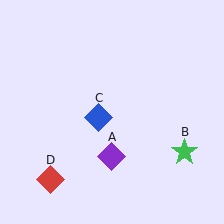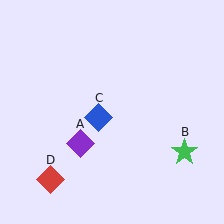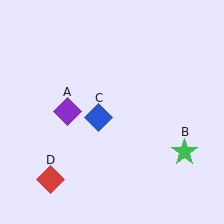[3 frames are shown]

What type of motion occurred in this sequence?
The purple diamond (object A) rotated clockwise around the center of the scene.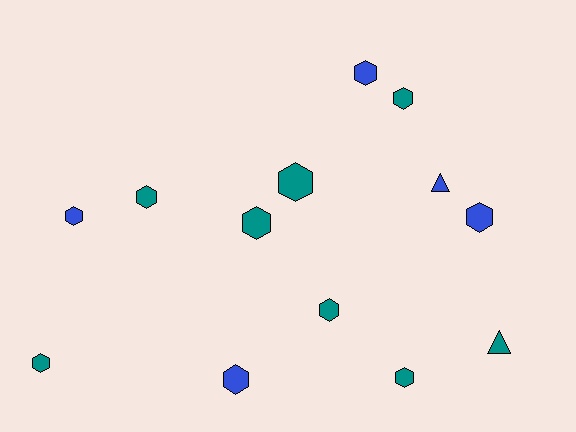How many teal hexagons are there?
There are 7 teal hexagons.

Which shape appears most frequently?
Hexagon, with 11 objects.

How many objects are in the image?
There are 13 objects.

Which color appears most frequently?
Teal, with 8 objects.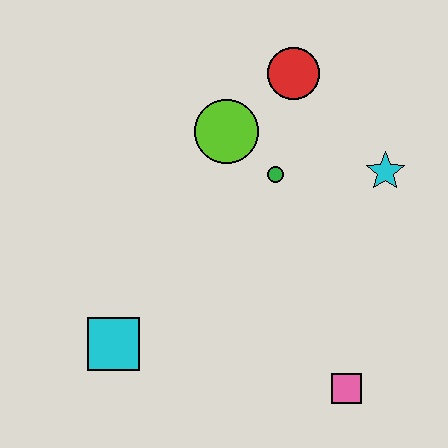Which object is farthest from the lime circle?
The pink square is farthest from the lime circle.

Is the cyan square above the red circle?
No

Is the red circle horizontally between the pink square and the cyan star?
No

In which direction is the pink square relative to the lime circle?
The pink square is below the lime circle.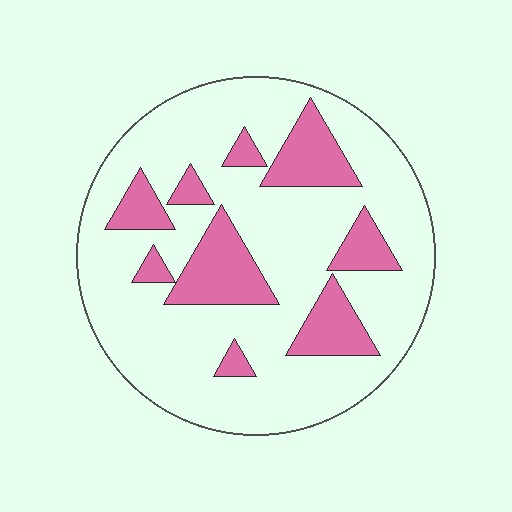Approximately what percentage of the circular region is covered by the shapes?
Approximately 25%.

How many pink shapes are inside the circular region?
9.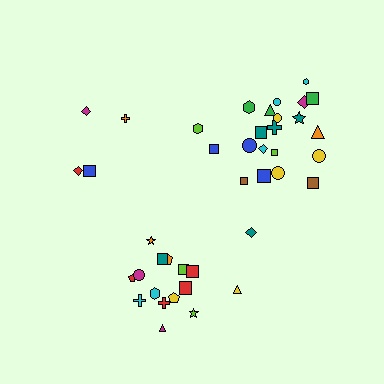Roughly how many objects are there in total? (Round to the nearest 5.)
Roughly 40 objects in total.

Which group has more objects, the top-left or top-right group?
The top-right group.